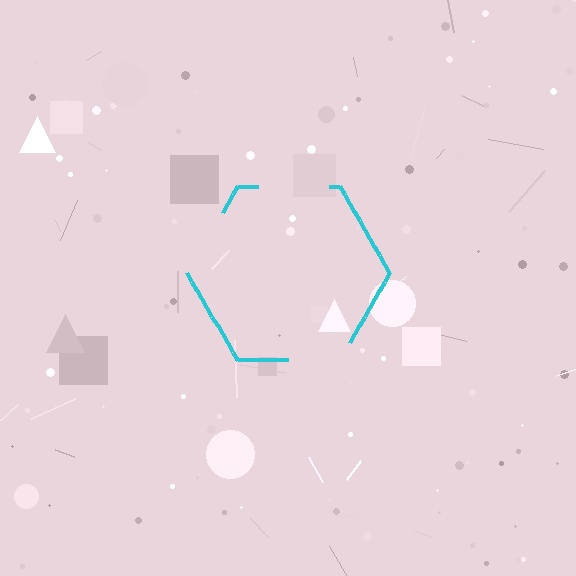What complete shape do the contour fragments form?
The contour fragments form a hexagon.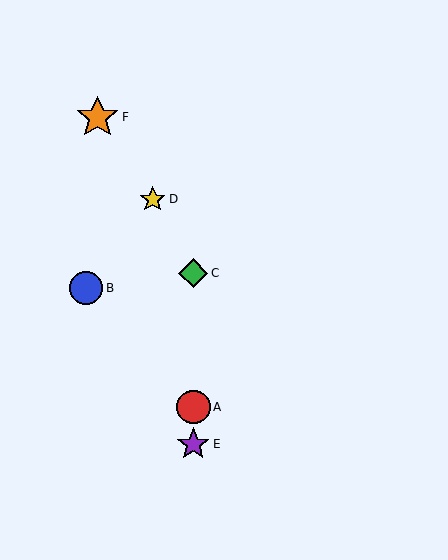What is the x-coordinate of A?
Object A is at x≈193.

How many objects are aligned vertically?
3 objects (A, C, E) are aligned vertically.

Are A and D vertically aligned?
No, A is at x≈193 and D is at x≈153.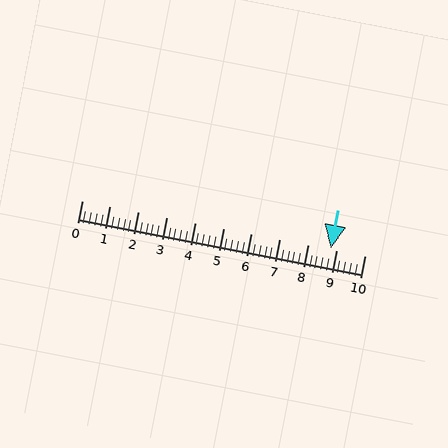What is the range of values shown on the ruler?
The ruler shows values from 0 to 10.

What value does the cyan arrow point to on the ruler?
The cyan arrow points to approximately 8.8.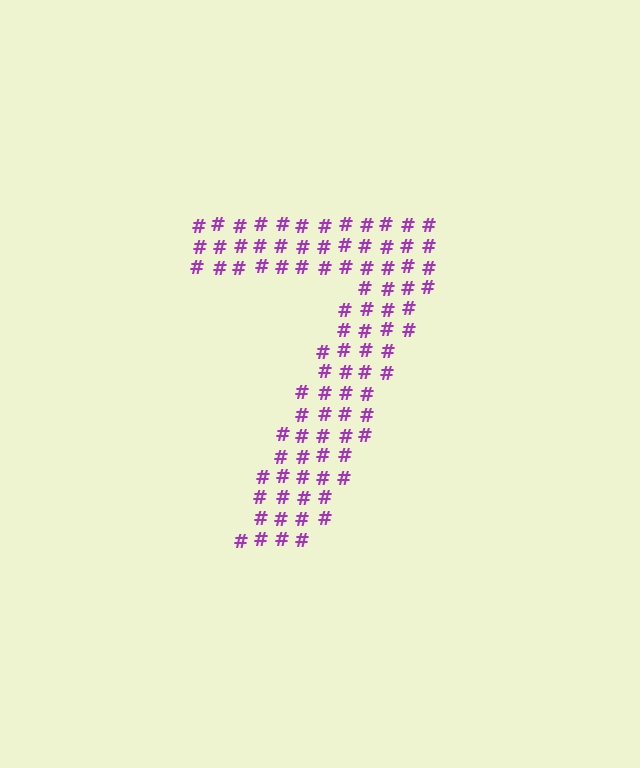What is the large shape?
The large shape is the digit 7.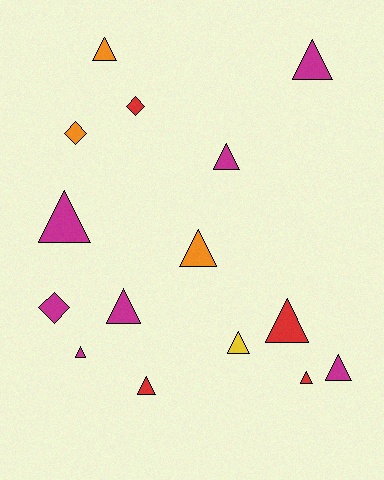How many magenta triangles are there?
There are 6 magenta triangles.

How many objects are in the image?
There are 15 objects.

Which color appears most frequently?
Magenta, with 7 objects.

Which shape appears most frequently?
Triangle, with 12 objects.